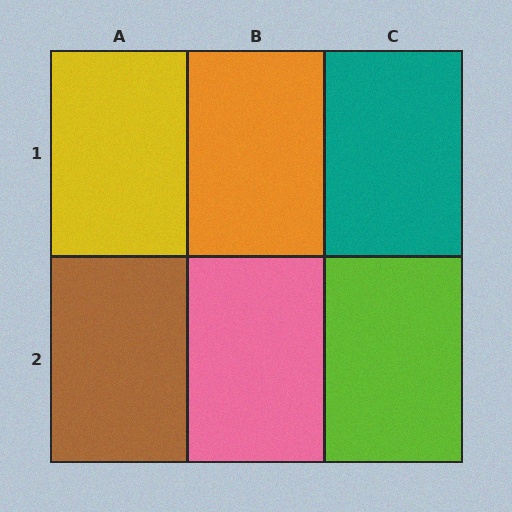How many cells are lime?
1 cell is lime.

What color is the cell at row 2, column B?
Pink.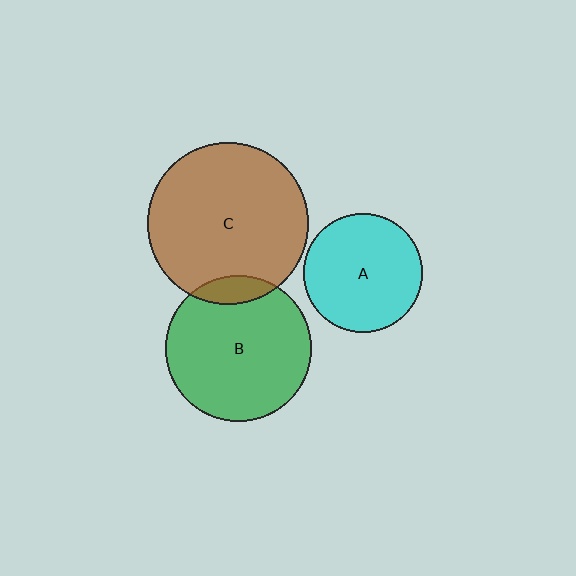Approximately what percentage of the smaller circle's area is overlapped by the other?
Approximately 10%.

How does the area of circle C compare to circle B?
Approximately 1.2 times.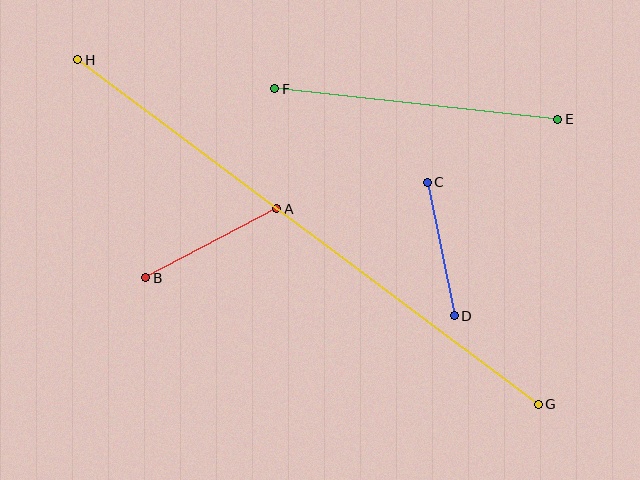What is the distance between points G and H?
The distance is approximately 575 pixels.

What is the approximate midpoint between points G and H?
The midpoint is at approximately (308, 232) pixels.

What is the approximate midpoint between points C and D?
The midpoint is at approximately (441, 249) pixels.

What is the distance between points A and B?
The distance is approximately 148 pixels.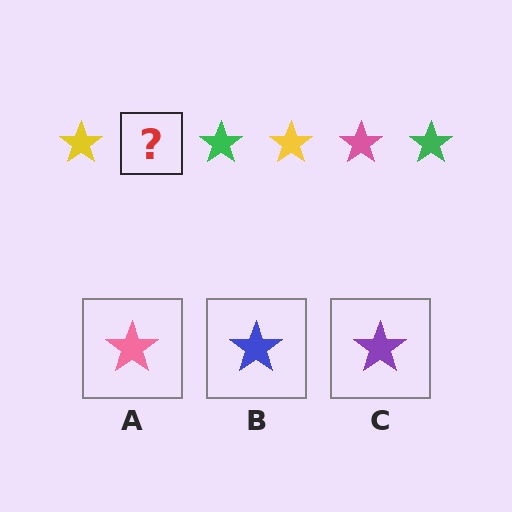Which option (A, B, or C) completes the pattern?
A.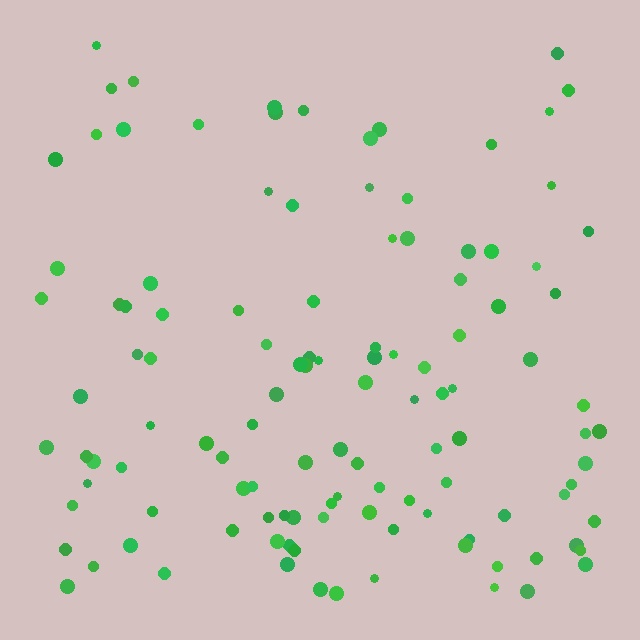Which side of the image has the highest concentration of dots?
The bottom.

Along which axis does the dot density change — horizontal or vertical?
Vertical.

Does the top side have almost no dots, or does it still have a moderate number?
Still a moderate number, just noticeably fewer than the bottom.